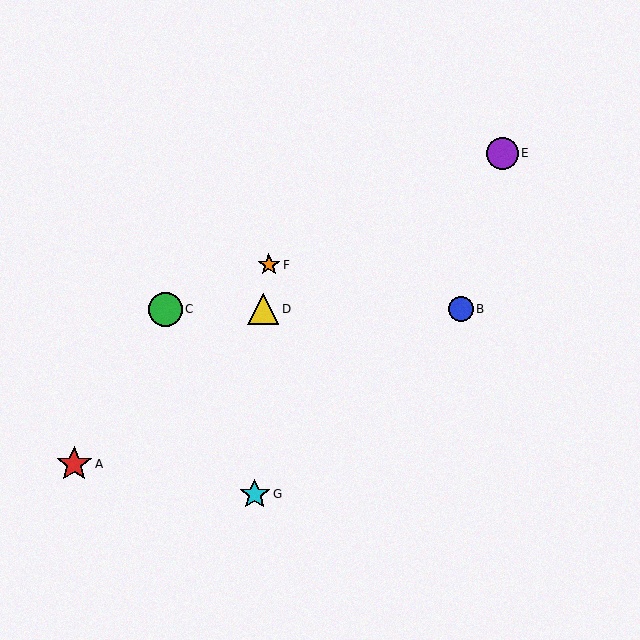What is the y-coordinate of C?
Object C is at y≈309.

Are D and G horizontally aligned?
No, D is at y≈309 and G is at y≈494.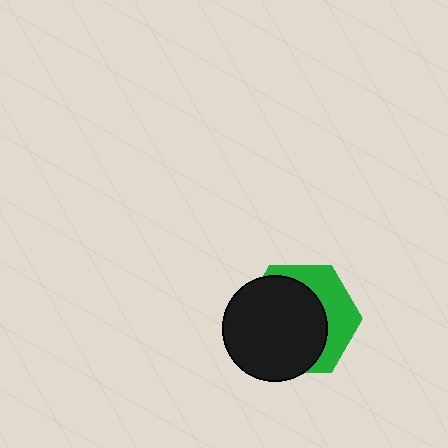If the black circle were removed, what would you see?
You would see the complete green hexagon.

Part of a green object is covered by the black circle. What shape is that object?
It is a hexagon.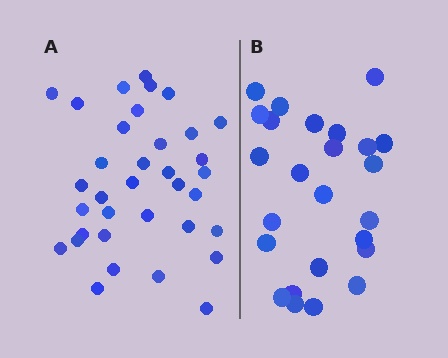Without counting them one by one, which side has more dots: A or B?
Region A (the left region) has more dots.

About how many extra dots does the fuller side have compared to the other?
Region A has roughly 10 or so more dots than region B.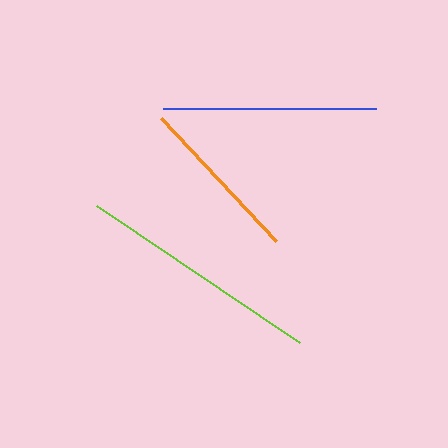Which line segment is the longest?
The lime line is the longest at approximately 245 pixels.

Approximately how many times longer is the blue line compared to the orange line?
The blue line is approximately 1.3 times the length of the orange line.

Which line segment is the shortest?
The orange line is the shortest at approximately 169 pixels.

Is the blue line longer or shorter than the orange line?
The blue line is longer than the orange line.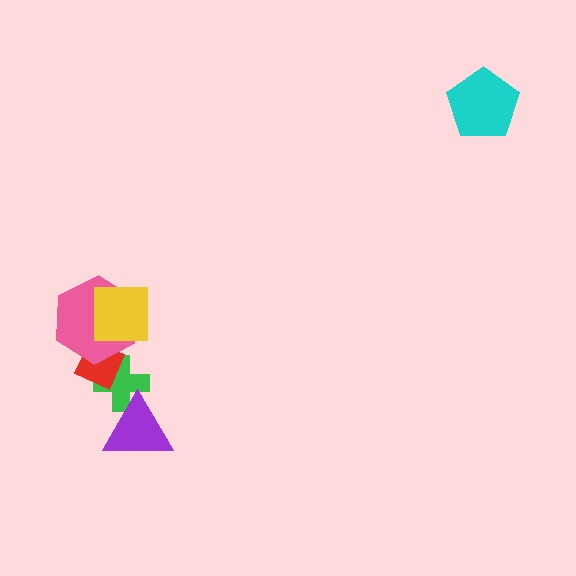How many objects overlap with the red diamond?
2 objects overlap with the red diamond.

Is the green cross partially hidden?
Yes, it is partially covered by another shape.